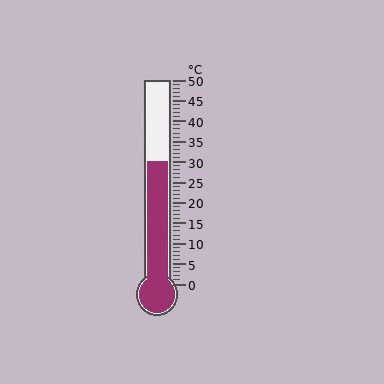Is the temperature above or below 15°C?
The temperature is above 15°C.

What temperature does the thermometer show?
The thermometer shows approximately 30°C.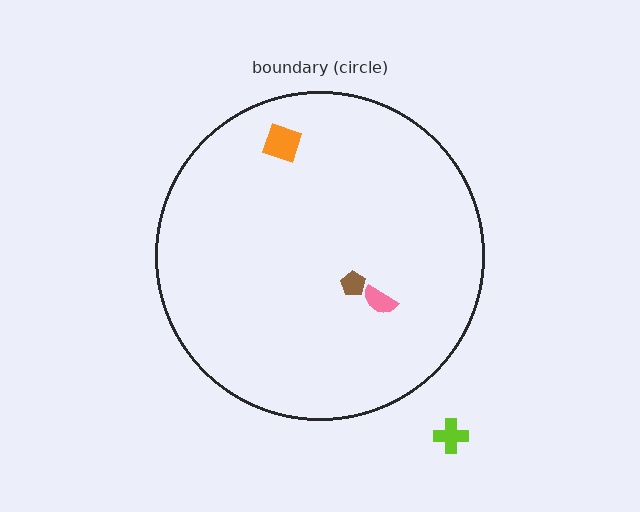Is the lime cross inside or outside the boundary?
Outside.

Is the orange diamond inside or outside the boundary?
Inside.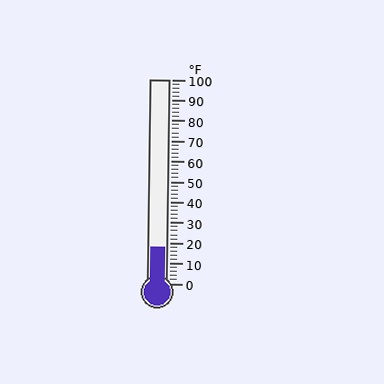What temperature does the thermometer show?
The thermometer shows approximately 18°F.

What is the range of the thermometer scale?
The thermometer scale ranges from 0°F to 100°F.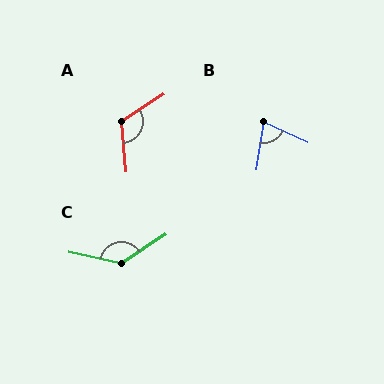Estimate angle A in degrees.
Approximately 118 degrees.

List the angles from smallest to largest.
B (74°), A (118°), C (134°).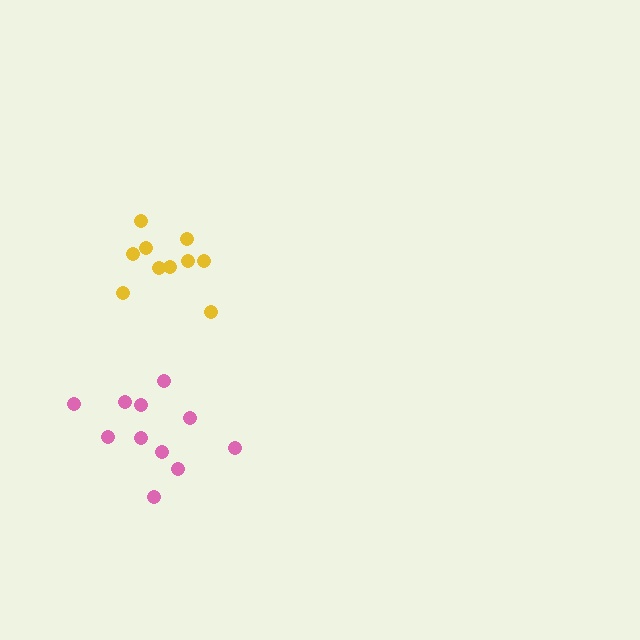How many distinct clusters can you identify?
There are 2 distinct clusters.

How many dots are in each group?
Group 1: 10 dots, Group 2: 11 dots (21 total).